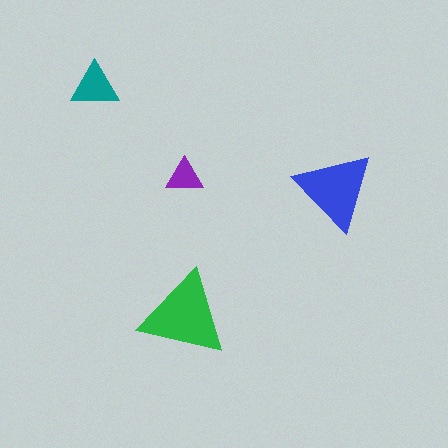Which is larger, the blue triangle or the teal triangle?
The blue one.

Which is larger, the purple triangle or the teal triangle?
The teal one.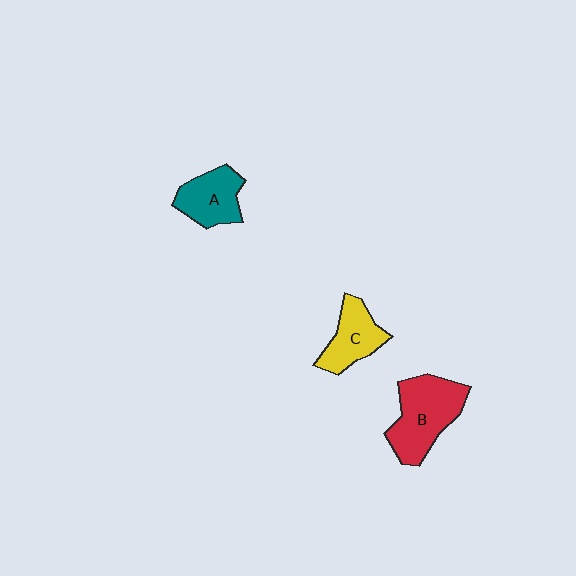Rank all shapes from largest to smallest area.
From largest to smallest: B (red), A (teal), C (yellow).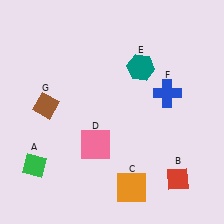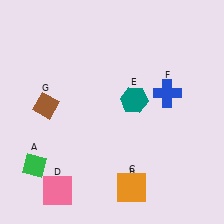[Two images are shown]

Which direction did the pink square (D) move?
The pink square (D) moved down.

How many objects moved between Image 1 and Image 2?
3 objects moved between the two images.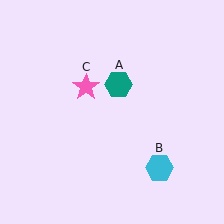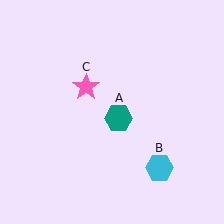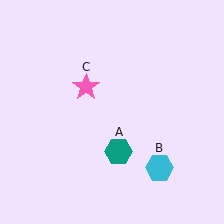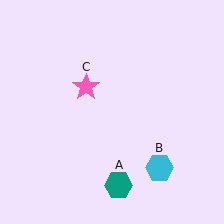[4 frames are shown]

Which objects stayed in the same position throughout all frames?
Cyan hexagon (object B) and pink star (object C) remained stationary.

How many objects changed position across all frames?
1 object changed position: teal hexagon (object A).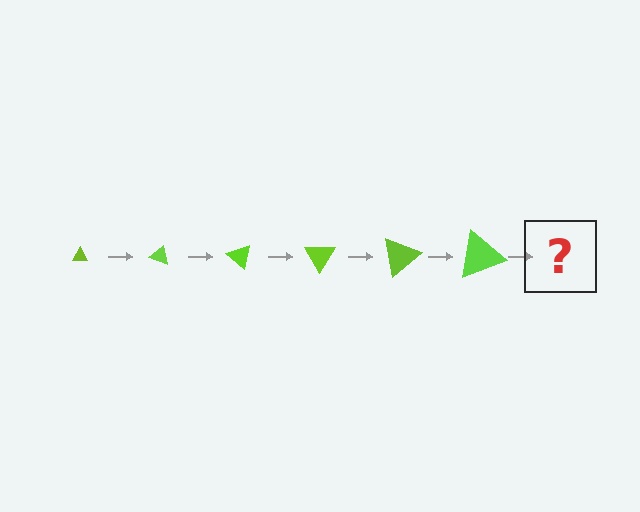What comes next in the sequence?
The next element should be a triangle, larger than the previous one and rotated 120 degrees from the start.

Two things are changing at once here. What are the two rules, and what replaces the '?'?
The two rules are that the triangle grows larger each step and it rotates 20 degrees each step. The '?' should be a triangle, larger than the previous one and rotated 120 degrees from the start.